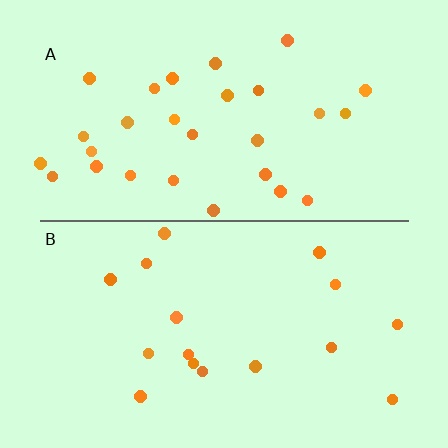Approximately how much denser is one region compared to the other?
Approximately 1.7× — region A over region B.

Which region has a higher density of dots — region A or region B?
A (the top).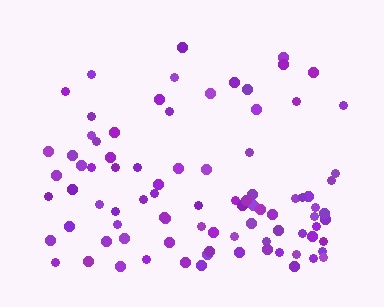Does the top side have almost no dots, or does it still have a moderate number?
Still a moderate number, just noticeably fewer than the bottom.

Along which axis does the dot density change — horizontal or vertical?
Vertical.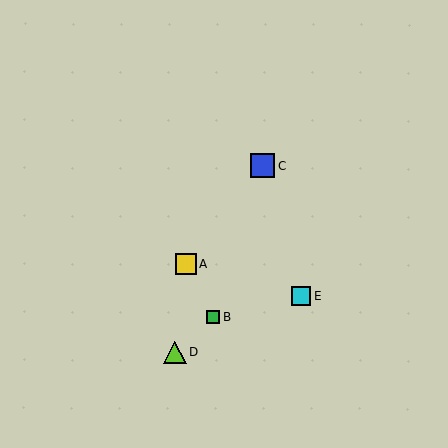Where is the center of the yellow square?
The center of the yellow square is at (186, 264).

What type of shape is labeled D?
Shape D is a lime triangle.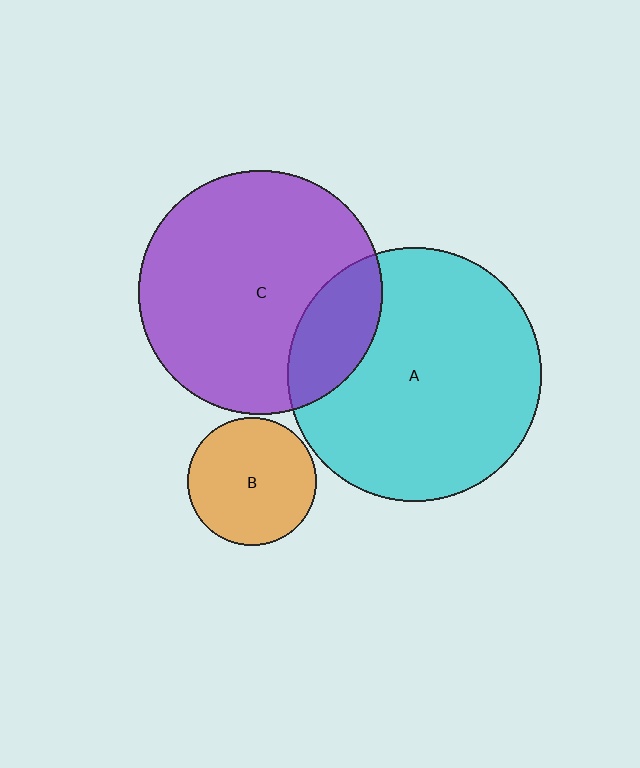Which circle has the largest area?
Circle A (cyan).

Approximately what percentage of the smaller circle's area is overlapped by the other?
Approximately 20%.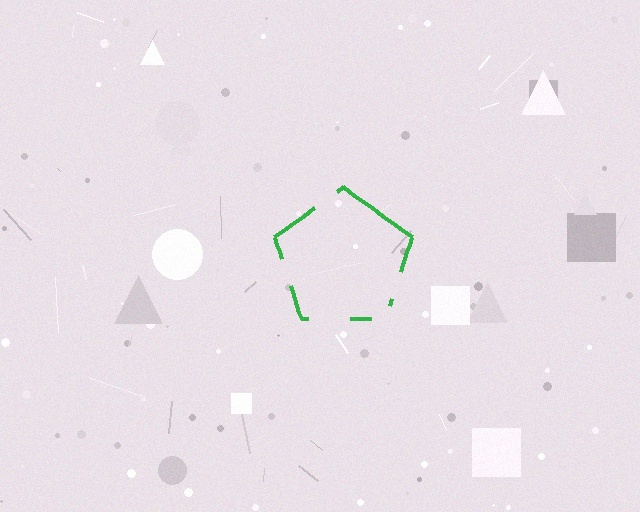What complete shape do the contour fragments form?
The contour fragments form a pentagon.